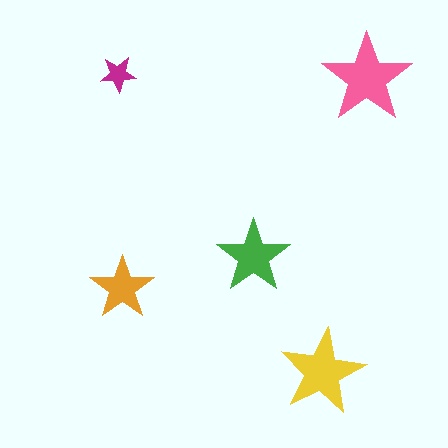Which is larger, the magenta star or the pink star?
The pink one.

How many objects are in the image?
There are 5 objects in the image.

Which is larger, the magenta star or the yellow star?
The yellow one.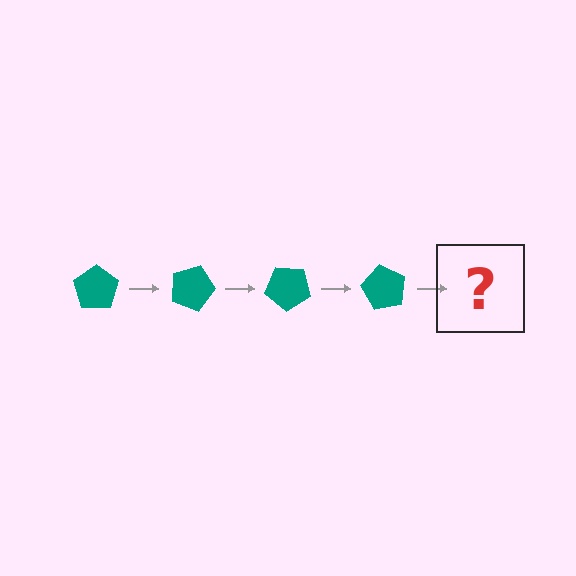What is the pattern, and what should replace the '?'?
The pattern is that the pentagon rotates 20 degrees each step. The '?' should be a teal pentagon rotated 80 degrees.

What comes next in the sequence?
The next element should be a teal pentagon rotated 80 degrees.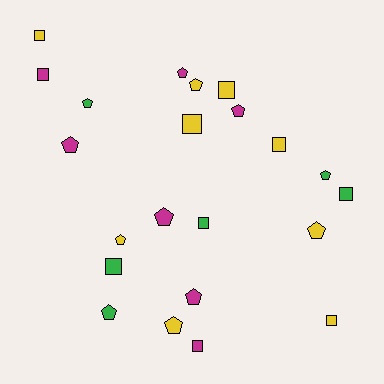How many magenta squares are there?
There are 2 magenta squares.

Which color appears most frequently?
Yellow, with 9 objects.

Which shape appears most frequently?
Pentagon, with 12 objects.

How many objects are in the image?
There are 22 objects.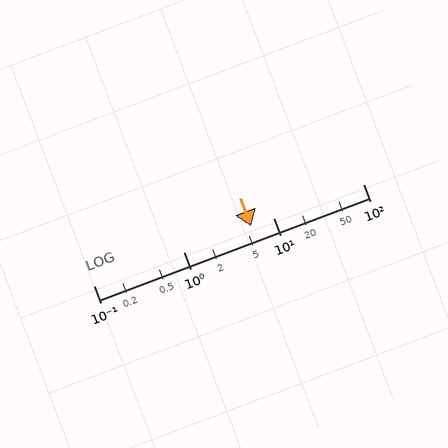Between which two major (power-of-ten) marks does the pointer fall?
The pointer is between 1 and 10.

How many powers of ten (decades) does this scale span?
The scale spans 3 decades, from 0.1 to 100.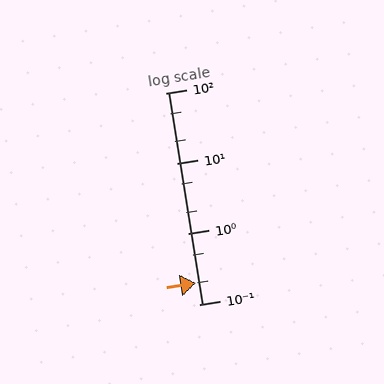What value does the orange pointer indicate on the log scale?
The pointer indicates approximately 0.2.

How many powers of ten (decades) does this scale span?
The scale spans 3 decades, from 0.1 to 100.